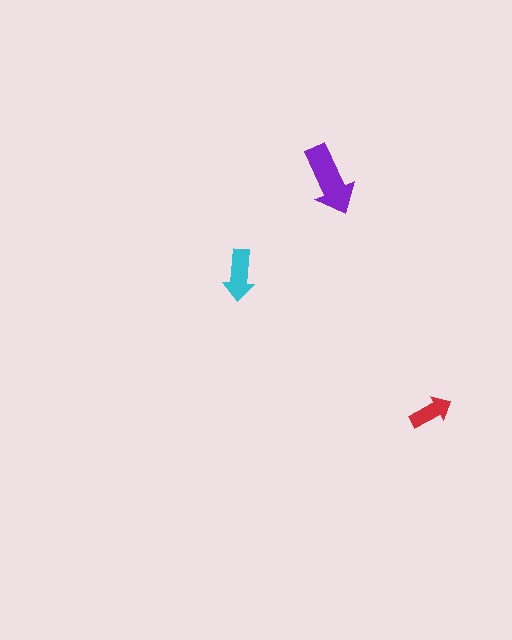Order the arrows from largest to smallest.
the purple one, the cyan one, the red one.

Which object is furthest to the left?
The cyan arrow is leftmost.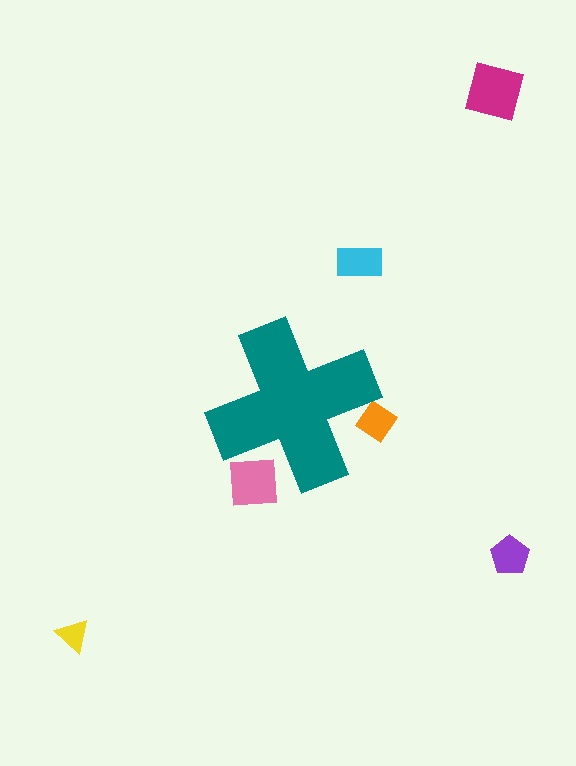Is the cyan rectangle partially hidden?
No, the cyan rectangle is fully visible.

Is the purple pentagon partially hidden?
No, the purple pentagon is fully visible.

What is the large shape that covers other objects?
A teal cross.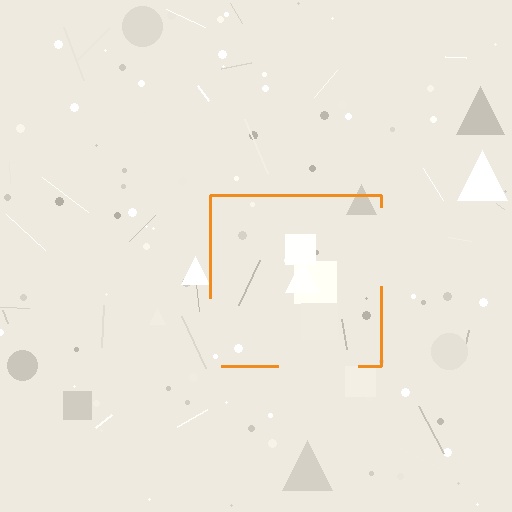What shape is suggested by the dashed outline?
The dashed outline suggests a square.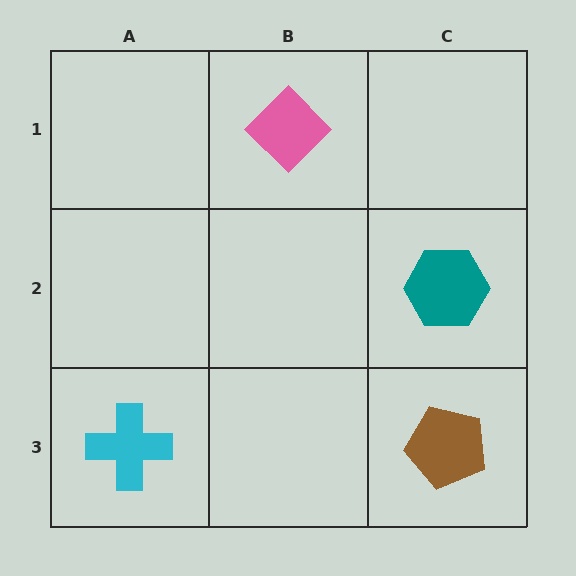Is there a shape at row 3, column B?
No, that cell is empty.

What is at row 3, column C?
A brown pentagon.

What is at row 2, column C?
A teal hexagon.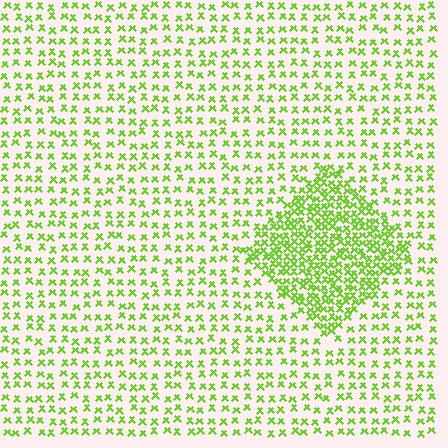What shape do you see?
I see a diamond.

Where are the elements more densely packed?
The elements are more densely packed inside the diamond boundary.